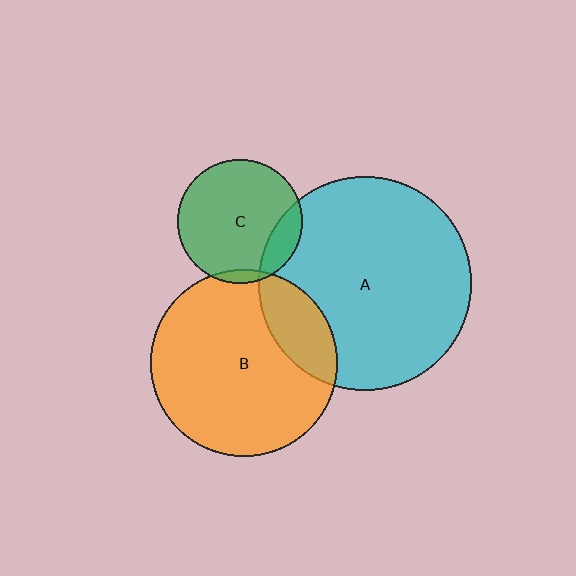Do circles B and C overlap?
Yes.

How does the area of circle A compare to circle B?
Approximately 1.3 times.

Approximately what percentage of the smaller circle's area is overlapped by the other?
Approximately 5%.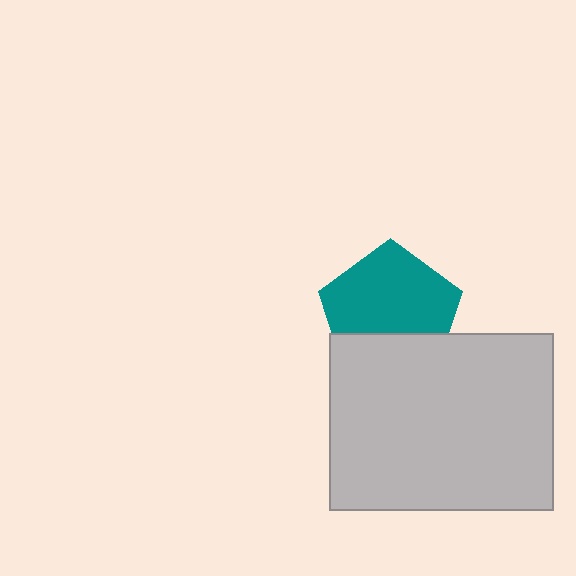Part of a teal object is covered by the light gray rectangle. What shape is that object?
It is a pentagon.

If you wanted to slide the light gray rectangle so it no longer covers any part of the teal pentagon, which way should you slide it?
Slide it down — that is the most direct way to separate the two shapes.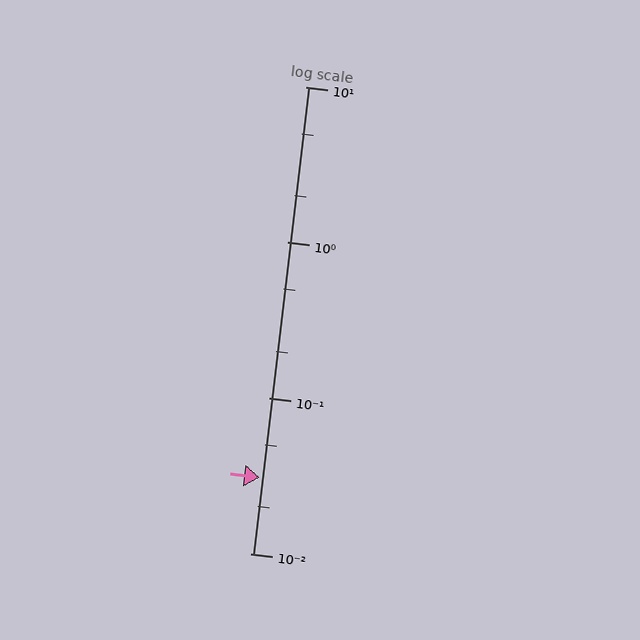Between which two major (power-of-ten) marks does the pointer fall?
The pointer is between 0.01 and 0.1.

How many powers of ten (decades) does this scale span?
The scale spans 3 decades, from 0.01 to 10.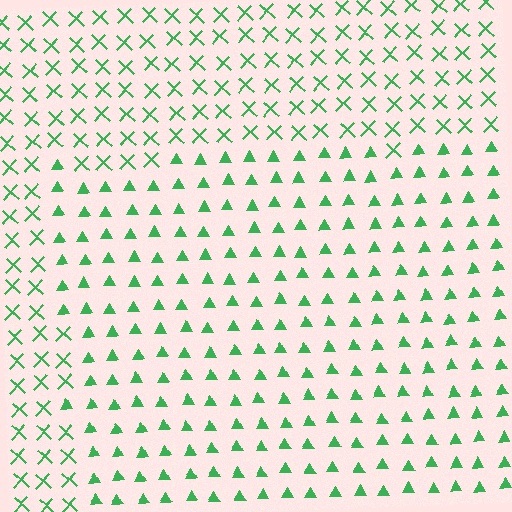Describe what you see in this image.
The image is filled with small green elements arranged in a uniform grid. A rectangle-shaped region contains triangles, while the surrounding area contains X marks. The boundary is defined purely by the change in element shape.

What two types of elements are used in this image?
The image uses triangles inside the rectangle region and X marks outside it.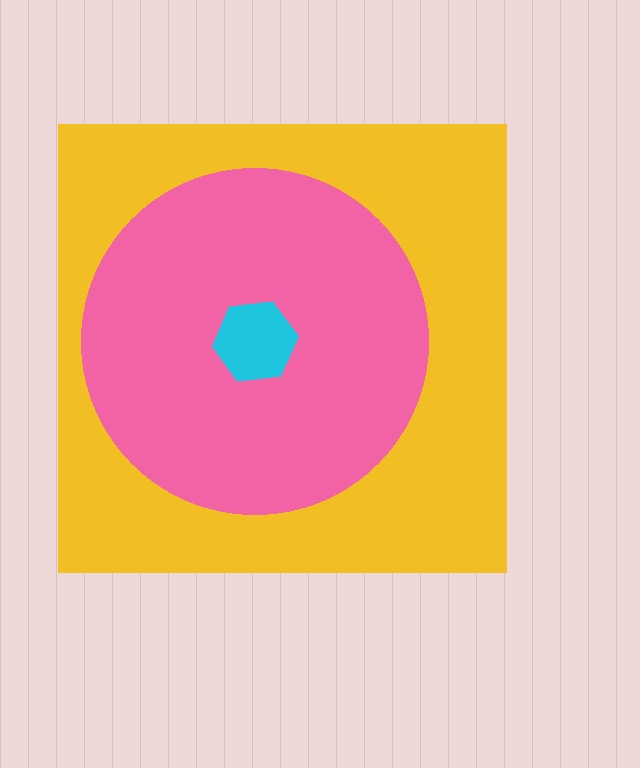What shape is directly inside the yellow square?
The pink circle.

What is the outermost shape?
The yellow square.